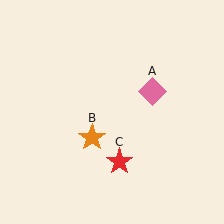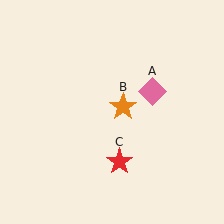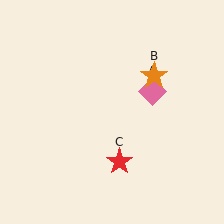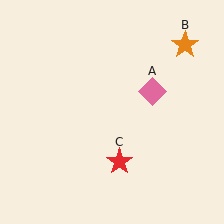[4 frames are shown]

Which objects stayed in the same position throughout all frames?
Pink diamond (object A) and red star (object C) remained stationary.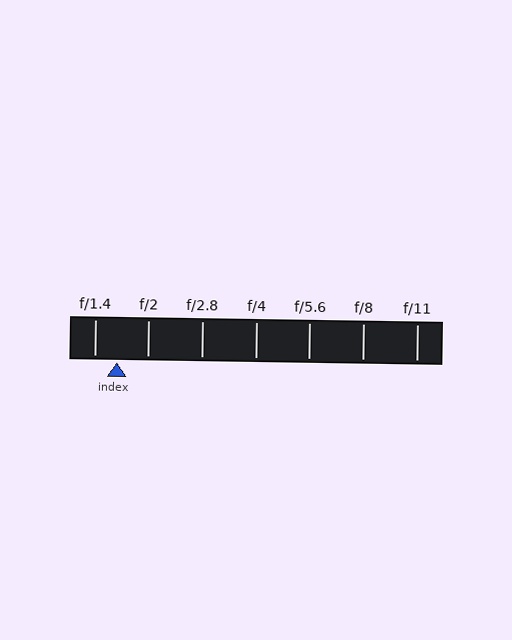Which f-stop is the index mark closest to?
The index mark is closest to f/1.4.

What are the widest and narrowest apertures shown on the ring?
The widest aperture shown is f/1.4 and the narrowest is f/11.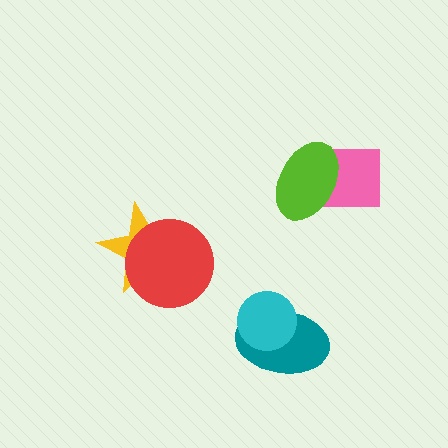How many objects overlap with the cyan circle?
1 object overlaps with the cyan circle.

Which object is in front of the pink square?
The lime ellipse is in front of the pink square.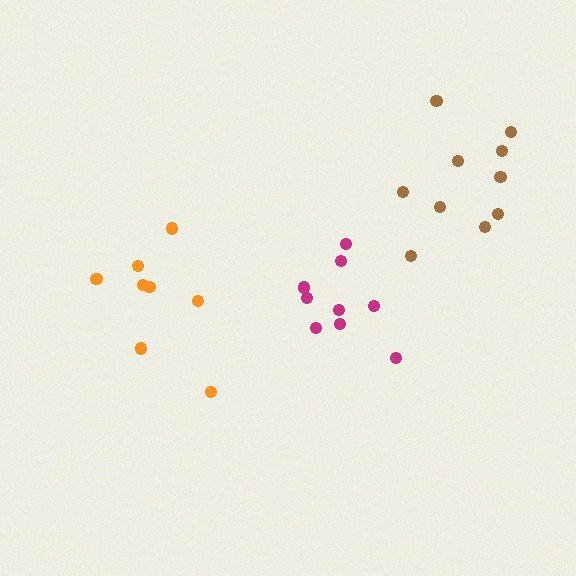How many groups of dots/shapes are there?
There are 3 groups.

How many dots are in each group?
Group 1: 8 dots, Group 2: 9 dots, Group 3: 10 dots (27 total).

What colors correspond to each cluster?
The clusters are colored: orange, magenta, brown.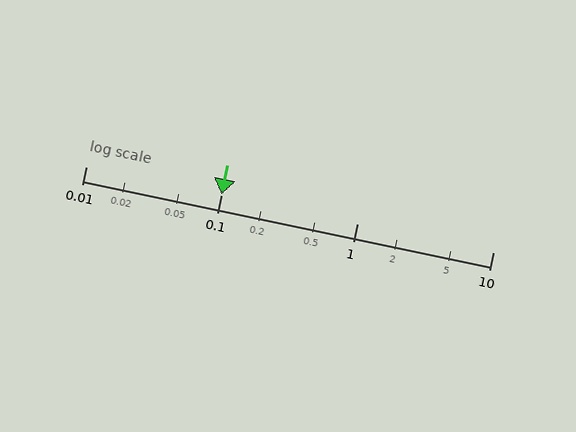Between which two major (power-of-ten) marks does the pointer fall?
The pointer is between 0.1 and 1.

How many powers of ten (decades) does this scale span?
The scale spans 3 decades, from 0.01 to 10.